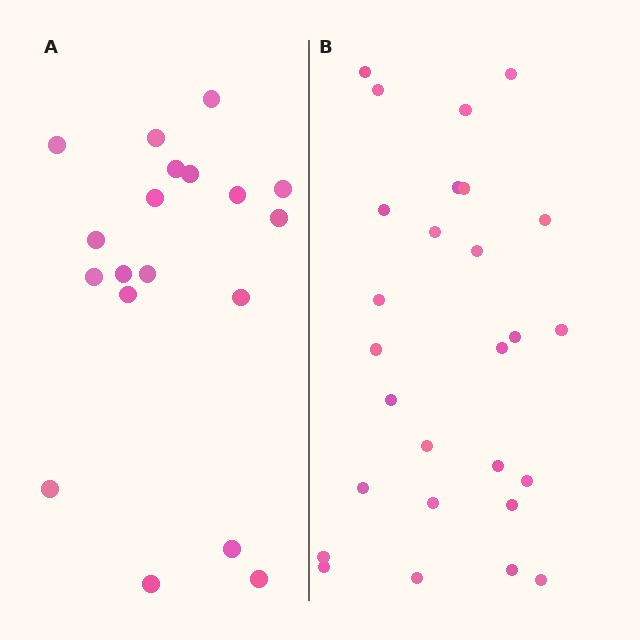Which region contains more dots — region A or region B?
Region B (the right region) has more dots.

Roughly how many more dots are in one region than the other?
Region B has roughly 8 or so more dots than region A.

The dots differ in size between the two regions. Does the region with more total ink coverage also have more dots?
No. Region A has more total ink coverage because its dots are larger, but region B actually contains more individual dots. Total area can be misleading — the number of items is what matters here.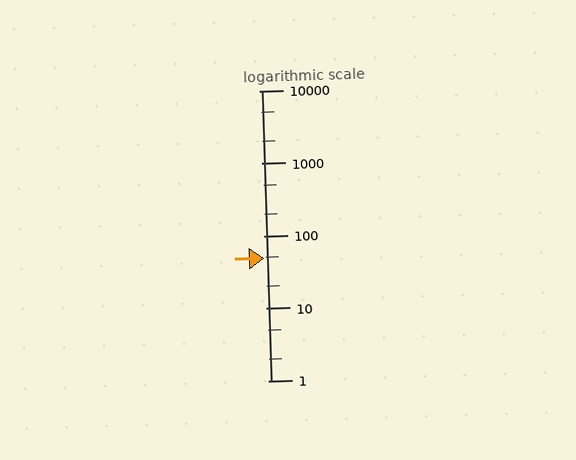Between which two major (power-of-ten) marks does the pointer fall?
The pointer is between 10 and 100.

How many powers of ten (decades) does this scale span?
The scale spans 4 decades, from 1 to 10000.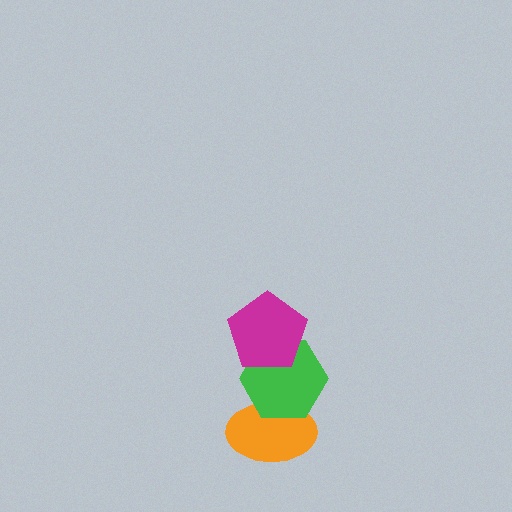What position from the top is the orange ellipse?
The orange ellipse is 3rd from the top.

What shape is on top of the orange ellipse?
The green hexagon is on top of the orange ellipse.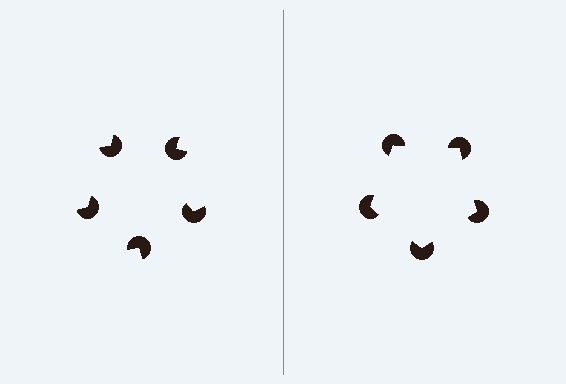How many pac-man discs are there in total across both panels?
10 — 5 on each side.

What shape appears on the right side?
An illusory pentagon.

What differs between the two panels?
The pac-man discs are positioned identically on both sides; only the wedge orientations differ. On the right they align to a pentagon; on the left they are misaligned.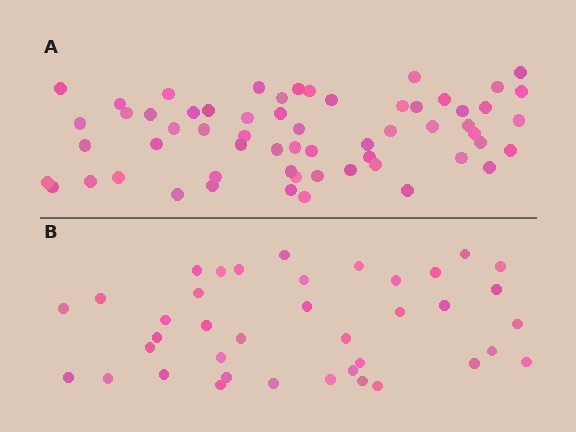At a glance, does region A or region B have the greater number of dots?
Region A (the top region) has more dots.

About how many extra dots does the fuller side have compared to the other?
Region A has approximately 20 more dots than region B.